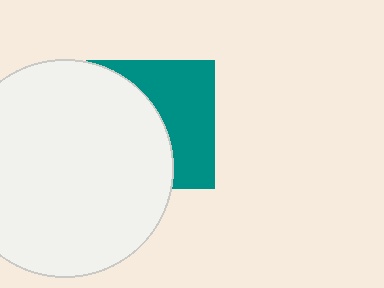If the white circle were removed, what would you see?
You would see the complete teal square.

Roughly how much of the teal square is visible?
About half of it is visible (roughly 47%).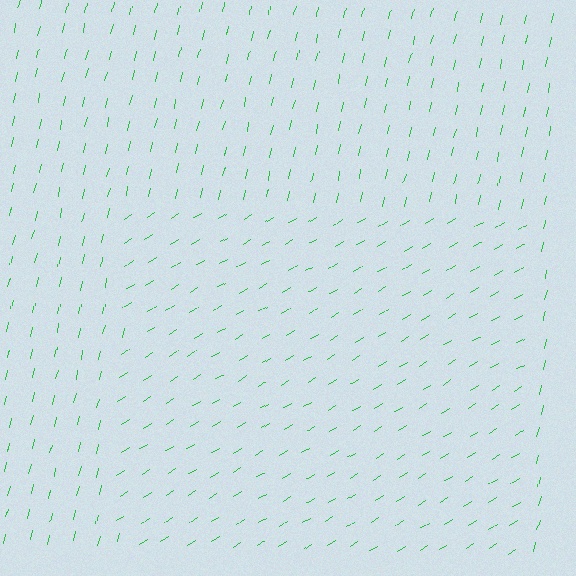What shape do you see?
I see a rectangle.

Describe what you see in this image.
The image is filled with small green line segments. A rectangle region in the image has lines oriented differently from the surrounding lines, creating a visible texture boundary.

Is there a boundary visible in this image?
Yes, there is a texture boundary formed by a change in line orientation.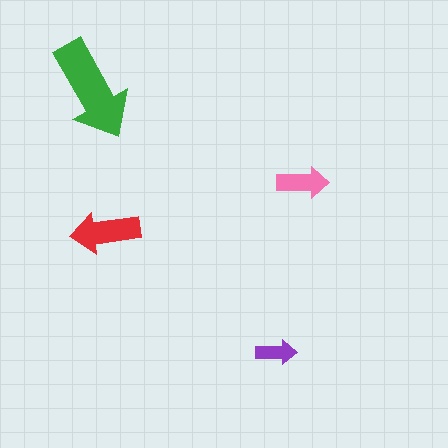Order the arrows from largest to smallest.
the green one, the red one, the pink one, the purple one.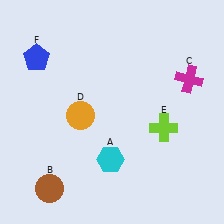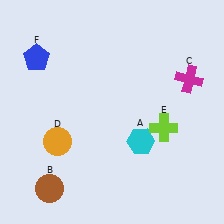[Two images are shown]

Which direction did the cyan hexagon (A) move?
The cyan hexagon (A) moved right.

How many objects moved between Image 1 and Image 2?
2 objects moved between the two images.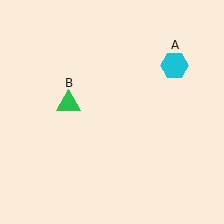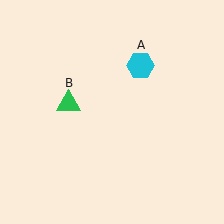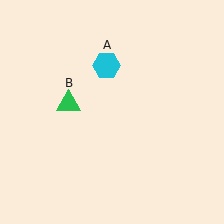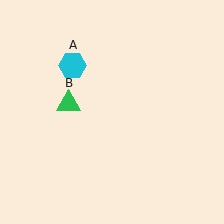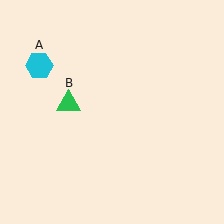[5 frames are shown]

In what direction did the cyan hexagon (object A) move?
The cyan hexagon (object A) moved left.